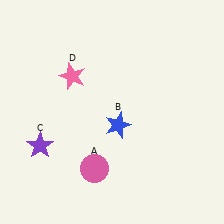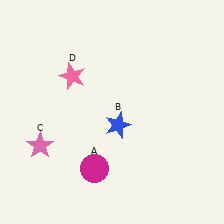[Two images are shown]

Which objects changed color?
A changed from pink to magenta. C changed from purple to pink.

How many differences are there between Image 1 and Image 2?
There are 2 differences between the two images.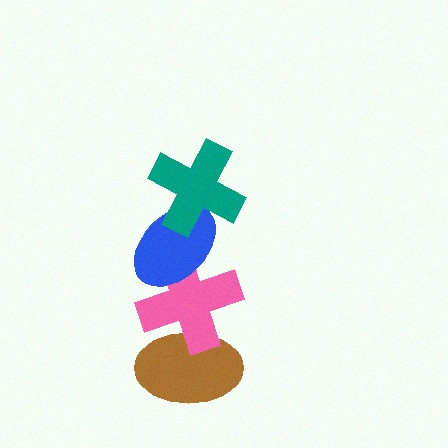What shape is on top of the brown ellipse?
The pink cross is on top of the brown ellipse.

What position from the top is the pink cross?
The pink cross is 3rd from the top.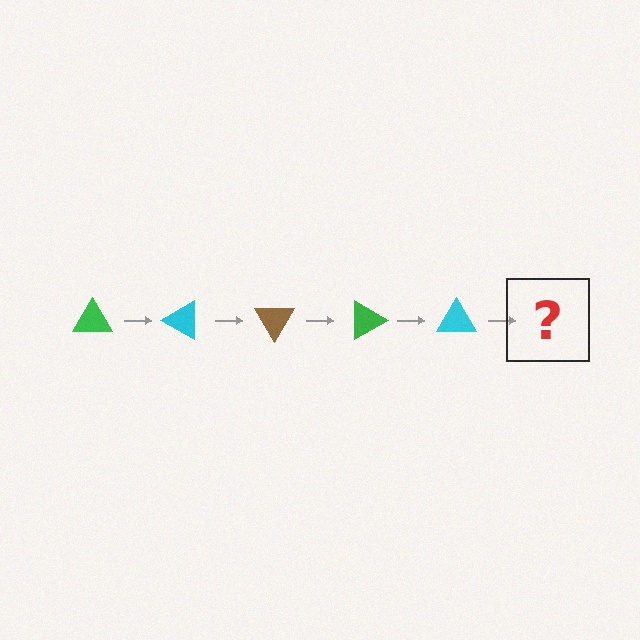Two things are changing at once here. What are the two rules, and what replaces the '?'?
The two rules are that it rotates 30 degrees each step and the color cycles through green, cyan, and brown. The '?' should be a brown triangle, rotated 150 degrees from the start.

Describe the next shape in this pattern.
It should be a brown triangle, rotated 150 degrees from the start.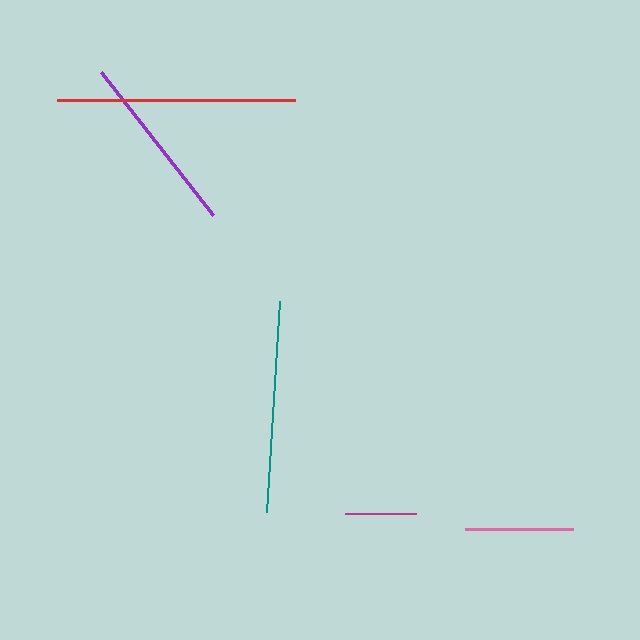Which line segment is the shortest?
The magenta line is the shortest at approximately 71 pixels.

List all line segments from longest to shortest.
From longest to shortest: red, teal, purple, pink, magenta.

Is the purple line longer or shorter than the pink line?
The purple line is longer than the pink line.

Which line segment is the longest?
The red line is the longest at approximately 239 pixels.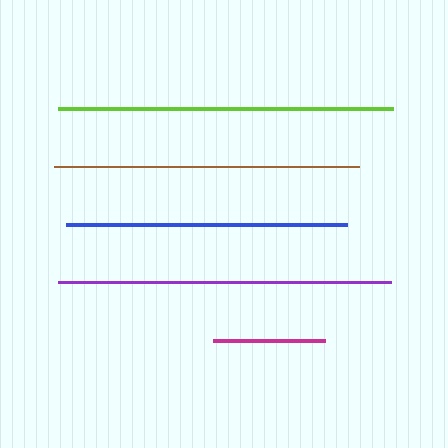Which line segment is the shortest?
The magenta line is the shortest at approximately 111 pixels.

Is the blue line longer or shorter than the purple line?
The purple line is longer than the blue line.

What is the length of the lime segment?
The lime segment is approximately 335 pixels long.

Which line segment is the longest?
The lime line is the longest at approximately 335 pixels.